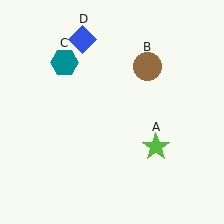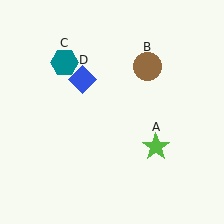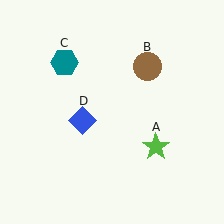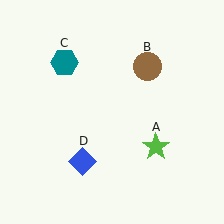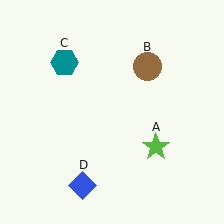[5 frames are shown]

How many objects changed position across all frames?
1 object changed position: blue diamond (object D).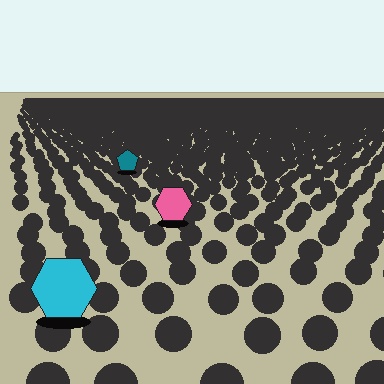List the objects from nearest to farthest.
From nearest to farthest: the cyan hexagon, the pink hexagon, the teal pentagon.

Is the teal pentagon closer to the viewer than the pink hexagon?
No. The pink hexagon is closer — you can tell from the texture gradient: the ground texture is coarser near it.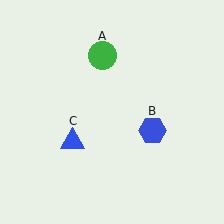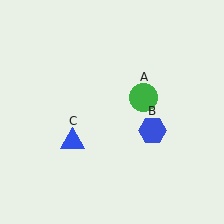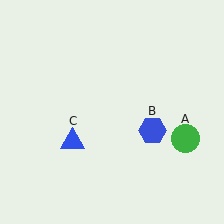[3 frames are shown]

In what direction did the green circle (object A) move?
The green circle (object A) moved down and to the right.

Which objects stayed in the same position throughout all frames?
Blue hexagon (object B) and blue triangle (object C) remained stationary.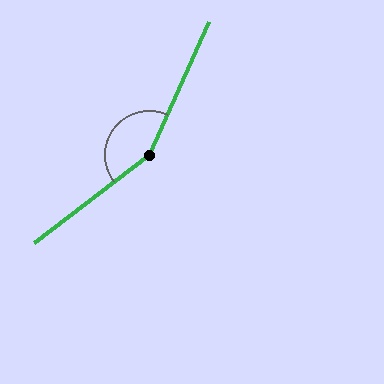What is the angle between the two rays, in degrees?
Approximately 152 degrees.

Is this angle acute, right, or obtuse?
It is obtuse.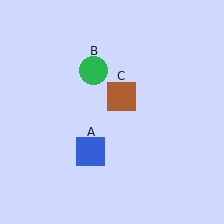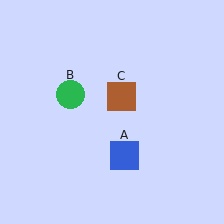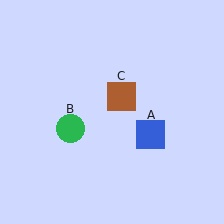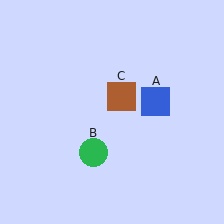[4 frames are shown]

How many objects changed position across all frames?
2 objects changed position: blue square (object A), green circle (object B).